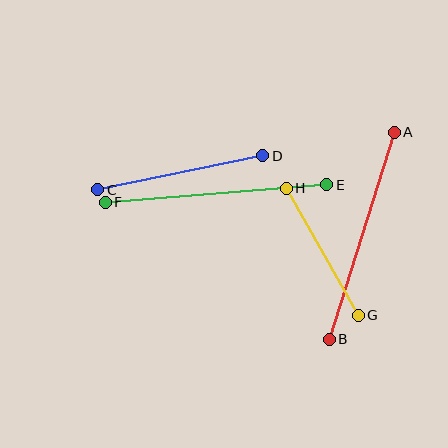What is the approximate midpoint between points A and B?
The midpoint is at approximately (362, 236) pixels.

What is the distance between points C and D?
The distance is approximately 168 pixels.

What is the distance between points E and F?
The distance is approximately 222 pixels.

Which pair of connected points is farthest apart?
Points E and F are farthest apart.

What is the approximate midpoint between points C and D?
The midpoint is at approximately (180, 173) pixels.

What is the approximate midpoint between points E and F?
The midpoint is at approximately (216, 193) pixels.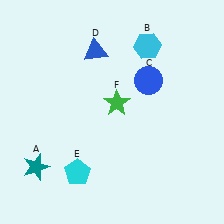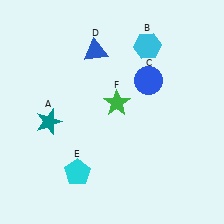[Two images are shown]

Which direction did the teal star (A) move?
The teal star (A) moved up.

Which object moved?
The teal star (A) moved up.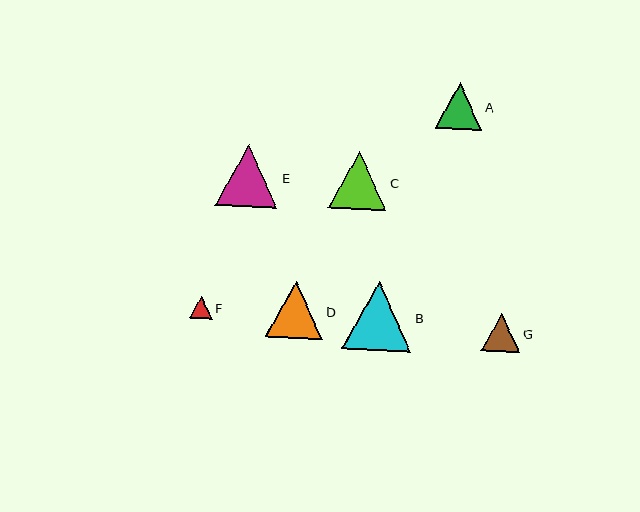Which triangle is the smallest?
Triangle F is the smallest with a size of approximately 22 pixels.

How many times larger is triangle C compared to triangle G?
Triangle C is approximately 1.5 times the size of triangle G.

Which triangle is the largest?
Triangle B is the largest with a size of approximately 68 pixels.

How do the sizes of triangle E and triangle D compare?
Triangle E and triangle D are approximately the same size.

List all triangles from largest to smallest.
From largest to smallest: B, E, C, D, A, G, F.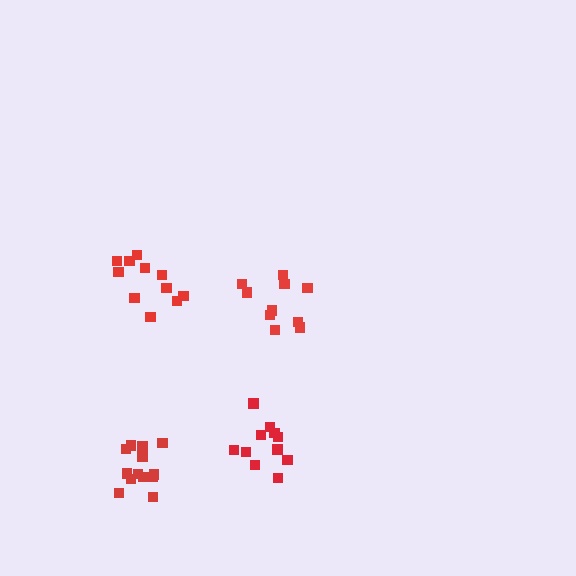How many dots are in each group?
Group 1: 10 dots, Group 2: 13 dots, Group 3: 11 dots, Group 4: 11 dots (45 total).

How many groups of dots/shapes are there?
There are 4 groups.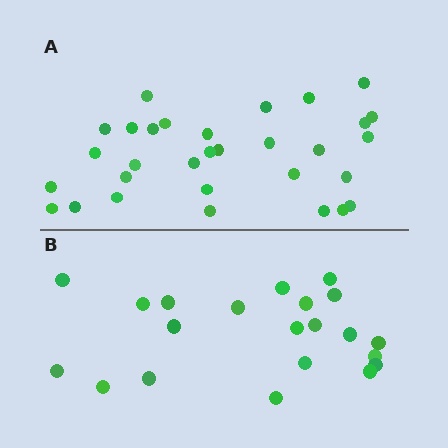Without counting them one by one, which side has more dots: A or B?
Region A (the top region) has more dots.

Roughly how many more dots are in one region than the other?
Region A has roughly 10 or so more dots than region B.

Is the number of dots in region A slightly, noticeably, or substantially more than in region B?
Region A has substantially more. The ratio is roughly 1.5 to 1.